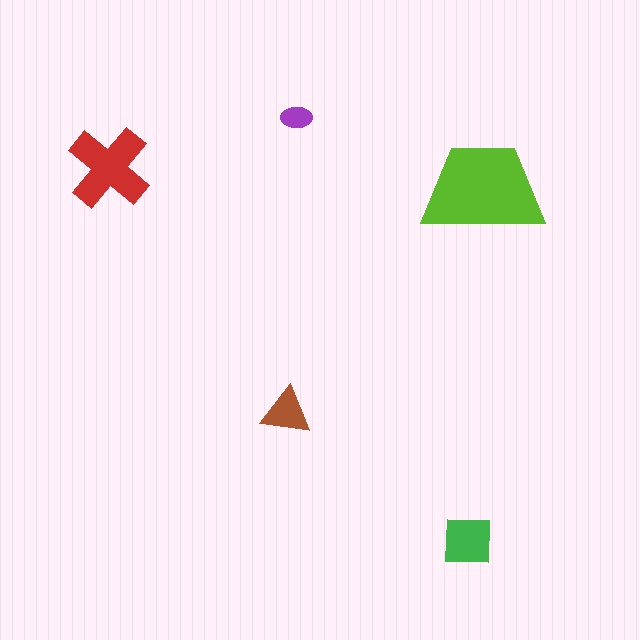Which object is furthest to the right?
The lime trapezoid is rightmost.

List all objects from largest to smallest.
The lime trapezoid, the red cross, the green square, the brown triangle, the purple ellipse.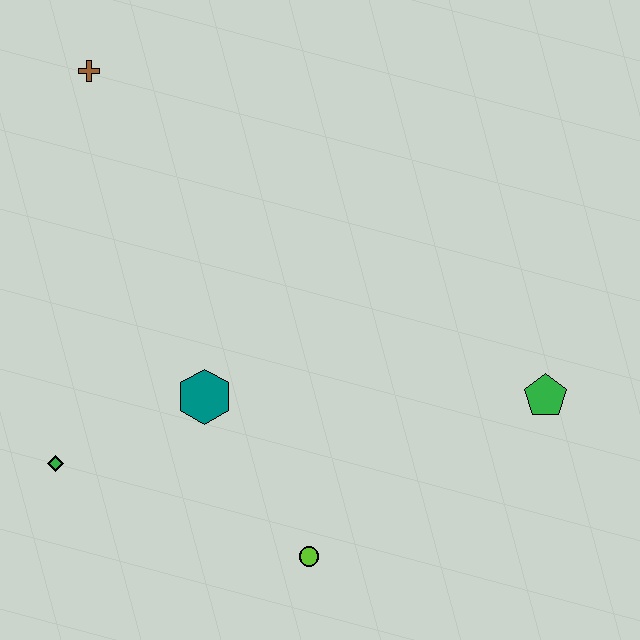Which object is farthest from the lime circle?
The brown cross is farthest from the lime circle.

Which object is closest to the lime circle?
The teal hexagon is closest to the lime circle.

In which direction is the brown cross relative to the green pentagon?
The brown cross is to the left of the green pentagon.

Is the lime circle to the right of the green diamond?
Yes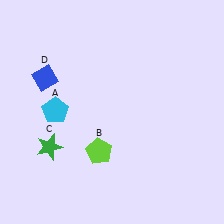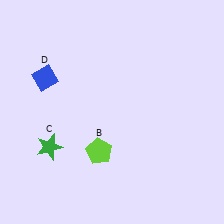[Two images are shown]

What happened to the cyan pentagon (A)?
The cyan pentagon (A) was removed in Image 2. It was in the top-left area of Image 1.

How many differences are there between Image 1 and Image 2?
There is 1 difference between the two images.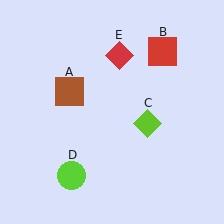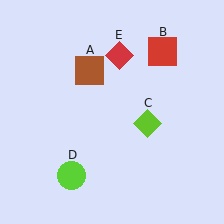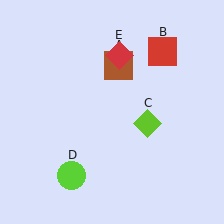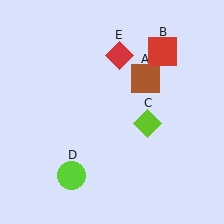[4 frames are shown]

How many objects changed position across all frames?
1 object changed position: brown square (object A).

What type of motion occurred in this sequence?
The brown square (object A) rotated clockwise around the center of the scene.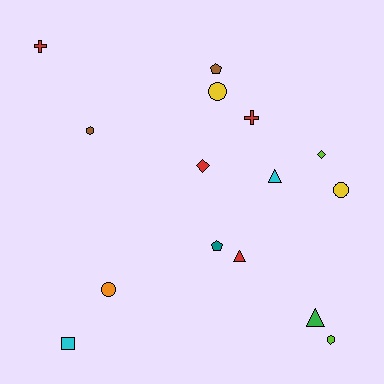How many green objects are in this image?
There is 1 green object.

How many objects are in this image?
There are 15 objects.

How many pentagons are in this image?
There are 2 pentagons.